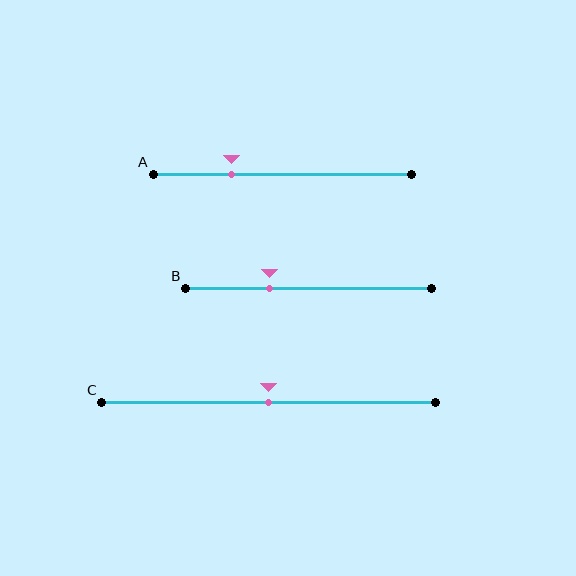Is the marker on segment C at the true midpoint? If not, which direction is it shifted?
Yes, the marker on segment C is at the true midpoint.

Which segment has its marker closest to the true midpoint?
Segment C has its marker closest to the true midpoint.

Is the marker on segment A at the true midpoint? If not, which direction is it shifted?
No, the marker on segment A is shifted to the left by about 20% of the segment length.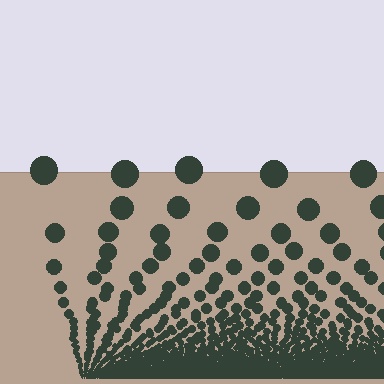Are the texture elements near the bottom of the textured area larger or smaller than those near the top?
Smaller. The gradient is inverted — elements near the bottom are smaller and denser.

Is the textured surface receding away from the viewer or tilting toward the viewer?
The surface appears to tilt toward the viewer. Texture elements get larger and sparser toward the top.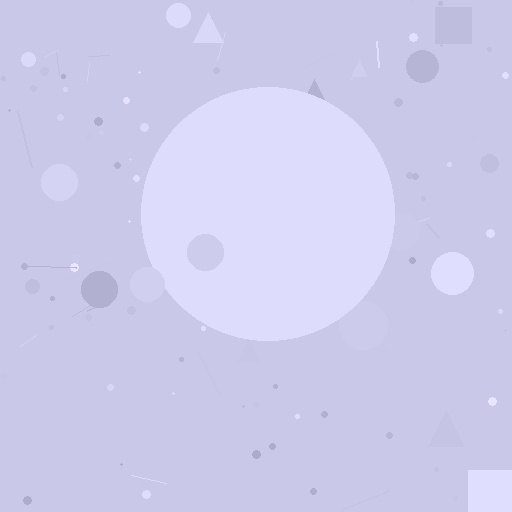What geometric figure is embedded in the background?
A circle is embedded in the background.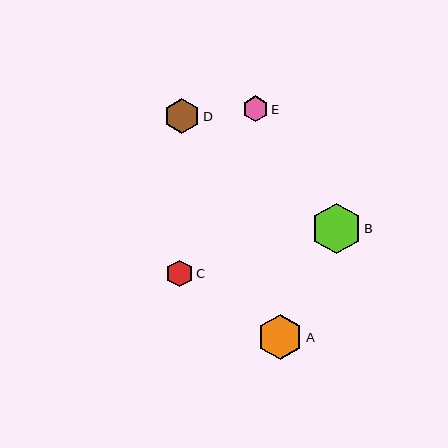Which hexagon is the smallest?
Hexagon E is the smallest with a size of approximately 26 pixels.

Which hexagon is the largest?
Hexagon B is the largest with a size of approximately 50 pixels.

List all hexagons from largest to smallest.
From largest to smallest: B, A, D, C, E.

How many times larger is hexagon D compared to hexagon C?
Hexagon D is approximately 1.3 times the size of hexagon C.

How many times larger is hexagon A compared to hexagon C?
Hexagon A is approximately 1.7 times the size of hexagon C.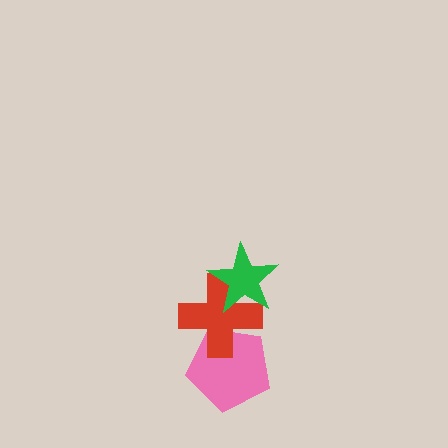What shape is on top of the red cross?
The green star is on top of the red cross.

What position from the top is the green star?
The green star is 1st from the top.